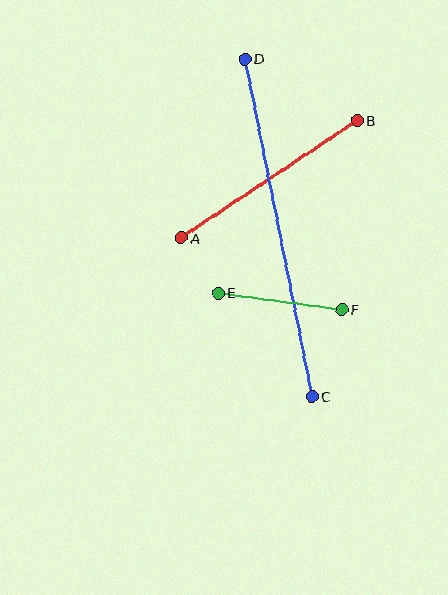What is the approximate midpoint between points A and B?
The midpoint is at approximately (269, 179) pixels.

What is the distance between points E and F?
The distance is approximately 124 pixels.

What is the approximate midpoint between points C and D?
The midpoint is at approximately (278, 228) pixels.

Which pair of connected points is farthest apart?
Points C and D are farthest apart.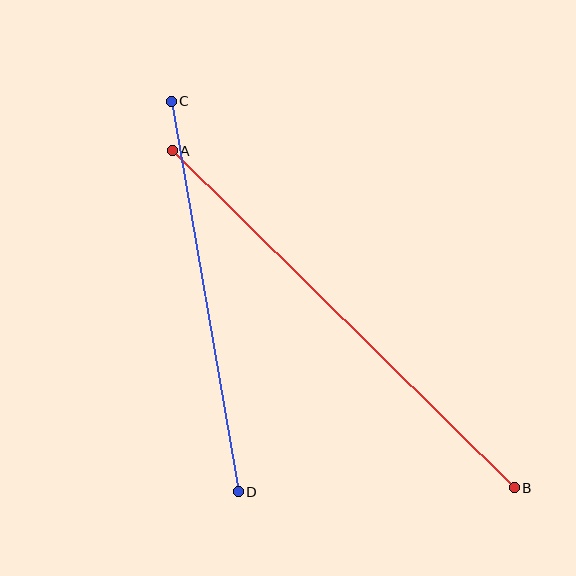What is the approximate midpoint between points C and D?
The midpoint is at approximately (205, 297) pixels.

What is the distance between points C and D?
The distance is approximately 396 pixels.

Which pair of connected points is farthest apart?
Points A and B are farthest apart.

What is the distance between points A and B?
The distance is approximately 480 pixels.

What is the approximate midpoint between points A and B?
The midpoint is at approximately (343, 319) pixels.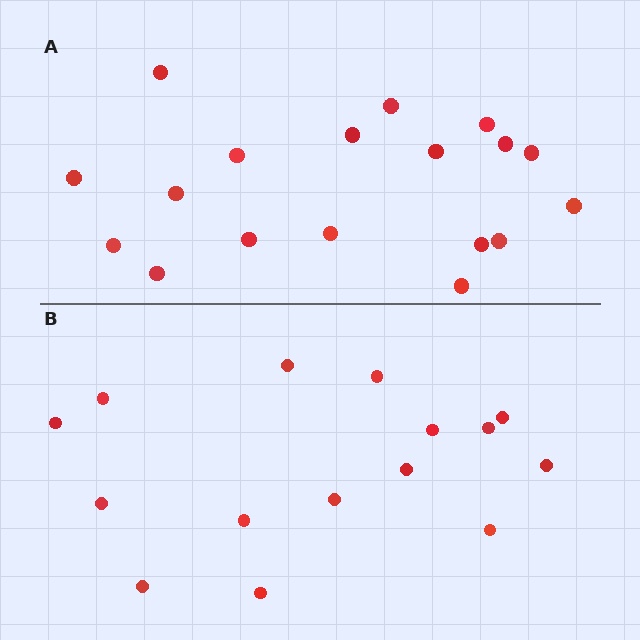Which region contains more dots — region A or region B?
Region A (the top region) has more dots.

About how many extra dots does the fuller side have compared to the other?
Region A has just a few more — roughly 2 or 3 more dots than region B.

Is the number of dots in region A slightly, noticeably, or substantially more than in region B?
Region A has only slightly more — the two regions are fairly close. The ratio is roughly 1.2 to 1.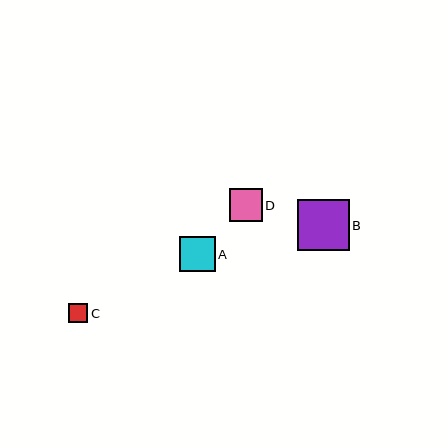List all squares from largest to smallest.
From largest to smallest: B, A, D, C.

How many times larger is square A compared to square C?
Square A is approximately 1.8 times the size of square C.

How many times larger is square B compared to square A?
Square B is approximately 1.5 times the size of square A.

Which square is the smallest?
Square C is the smallest with a size of approximately 19 pixels.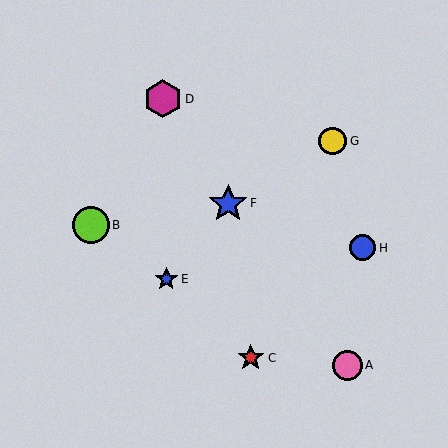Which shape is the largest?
The blue star (labeled F) is the largest.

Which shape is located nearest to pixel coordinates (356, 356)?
The pink circle (labeled A) at (347, 365) is nearest to that location.